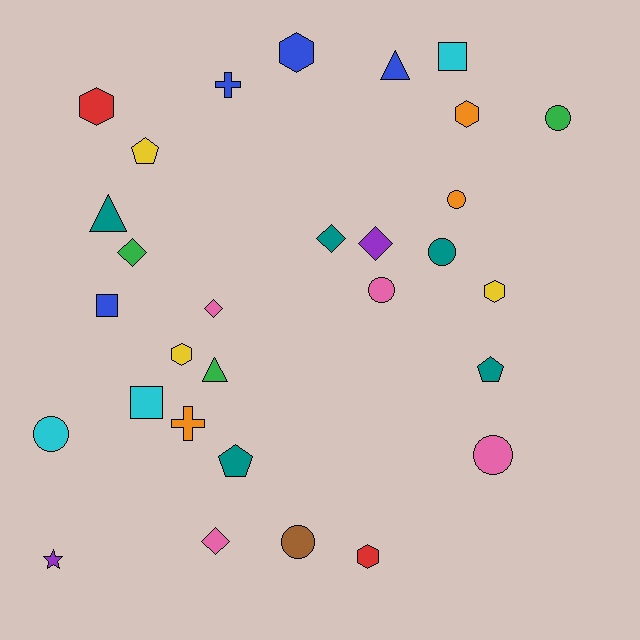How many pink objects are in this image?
There are 4 pink objects.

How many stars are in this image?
There is 1 star.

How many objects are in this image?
There are 30 objects.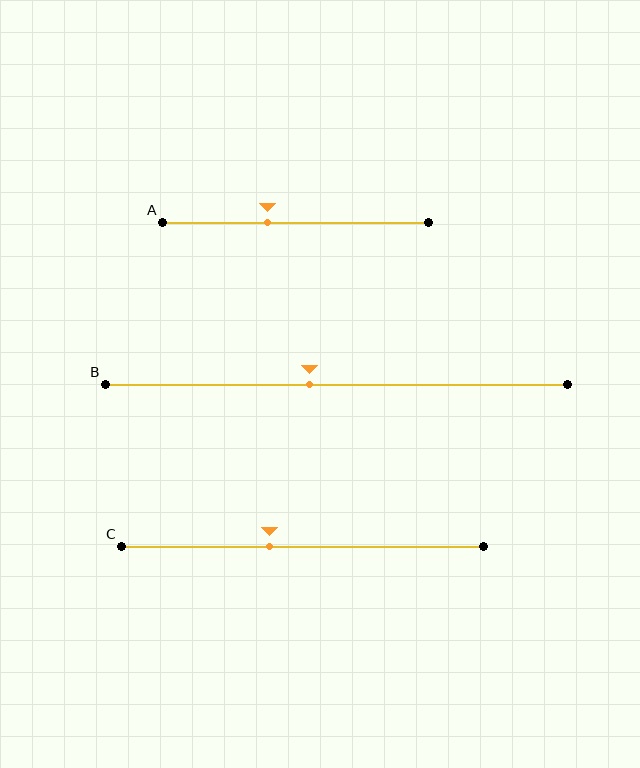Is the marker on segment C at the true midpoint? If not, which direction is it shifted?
No, the marker on segment C is shifted to the left by about 9% of the segment length.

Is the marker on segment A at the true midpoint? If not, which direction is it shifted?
No, the marker on segment A is shifted to the left by about 10% of the segment length.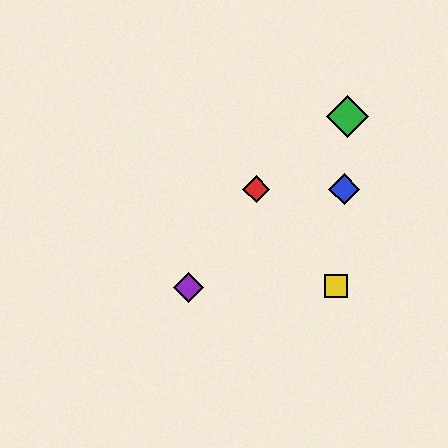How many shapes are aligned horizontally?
2 shapes (the red diamond, the blue diamond) are aligned horizontally.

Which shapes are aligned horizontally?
The red diamond, the blue diamond are aligned horizontally.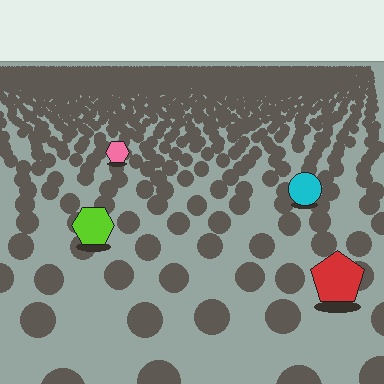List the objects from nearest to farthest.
From nearest to farthest: the red pentagon, the lime hexagon, the cyan circle, the pink hexagon.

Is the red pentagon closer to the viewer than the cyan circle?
Yes. The red pentagon is closer — you can tell from the texture gradient: the ground texture is coarser near it.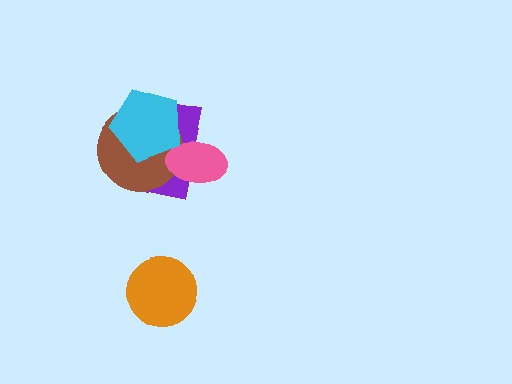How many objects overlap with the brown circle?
3 objects overlap with the brown circle.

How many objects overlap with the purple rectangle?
3 objects overlap with the purple rectangle.